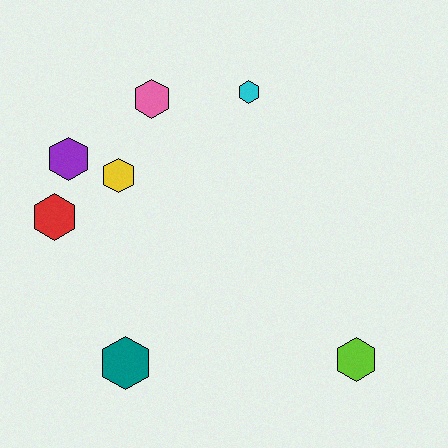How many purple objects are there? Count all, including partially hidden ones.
There is 1 purple object.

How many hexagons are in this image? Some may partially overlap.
There are 7 hexagons.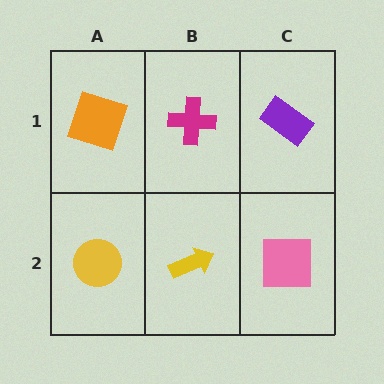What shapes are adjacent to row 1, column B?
A yellow arrow (row 2, column B), an orange square (row 1, column A), a purple rectangle (row 1, column C).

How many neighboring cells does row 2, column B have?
3.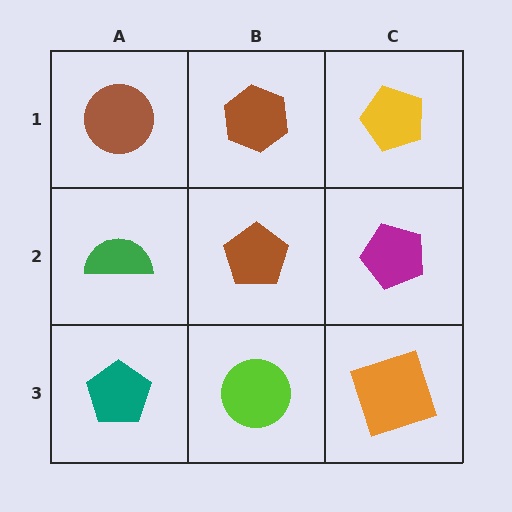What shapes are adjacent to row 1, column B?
A brown pentagon (row 2, column B), a brown circle (row 1, column A), a yellow pentagon (row 1, column C).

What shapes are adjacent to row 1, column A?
A green semicircle (row 2, column A), a brown hexagon (row 1, column B).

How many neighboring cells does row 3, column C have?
2.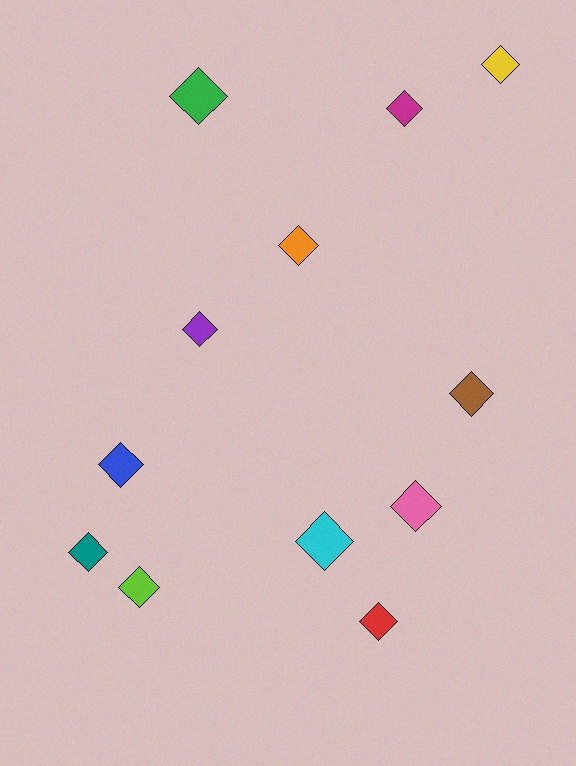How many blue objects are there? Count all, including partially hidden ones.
There is 1 blue object.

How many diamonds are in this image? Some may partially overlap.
There are 12 diamonds.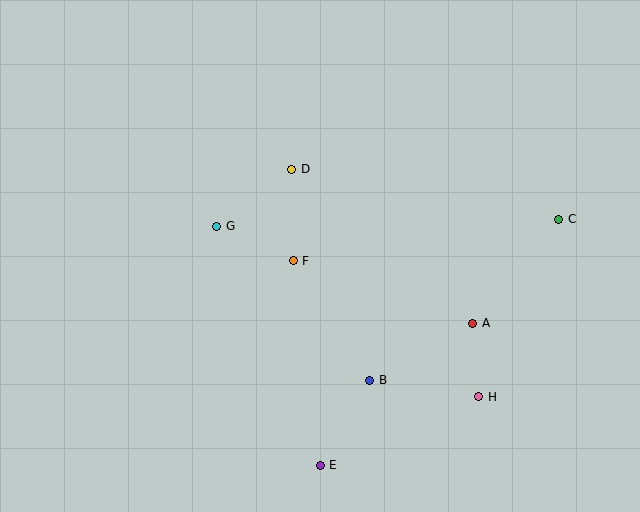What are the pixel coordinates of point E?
Point E is at (320, 465).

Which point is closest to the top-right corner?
Point C is closest to the top-right corner.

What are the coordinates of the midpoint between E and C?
The midpoint between E and C is at (439, 342).